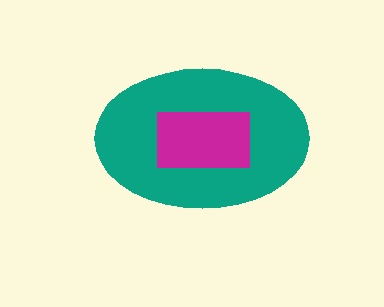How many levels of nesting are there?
2.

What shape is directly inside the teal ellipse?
The magenta rectangle.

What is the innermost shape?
The magenta rectangle.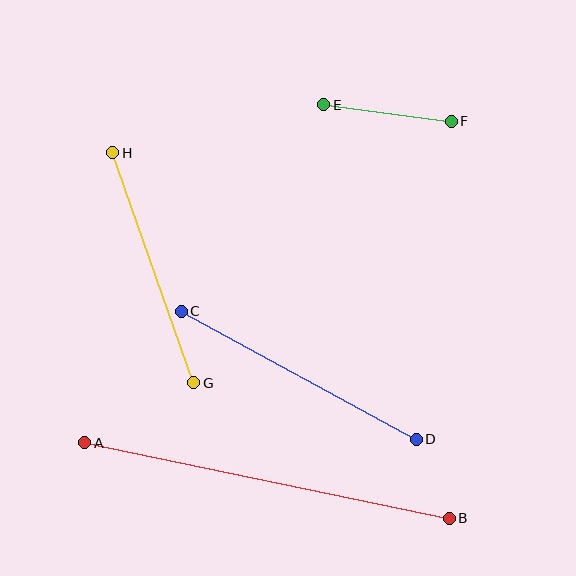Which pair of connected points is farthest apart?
Points A and B are farthest apart.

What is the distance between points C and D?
The distance is approximately 267 pixels.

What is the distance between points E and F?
The distance is approximately 129 pixels.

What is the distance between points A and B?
The distance is approximately 372 pixels.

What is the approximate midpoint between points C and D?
The midpoint is at approximately (299, 375) pixels.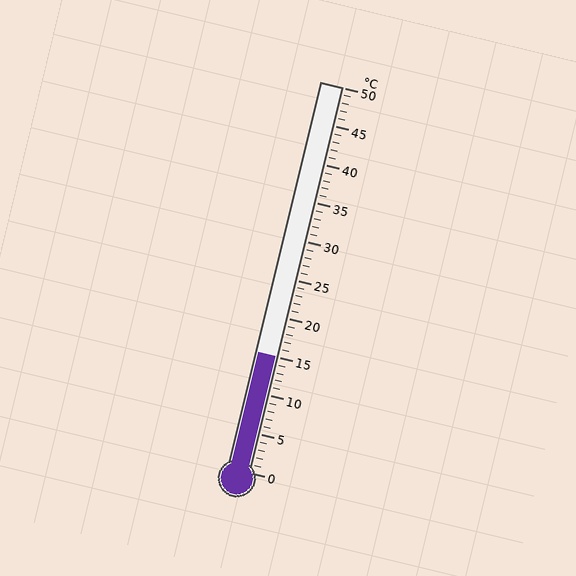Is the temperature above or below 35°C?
The temperature is below 35°C.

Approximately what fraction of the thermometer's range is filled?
The thermometer is filled to approximately 30% of its range.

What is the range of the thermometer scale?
The thermometer scale ranges from 0°C to 50°C.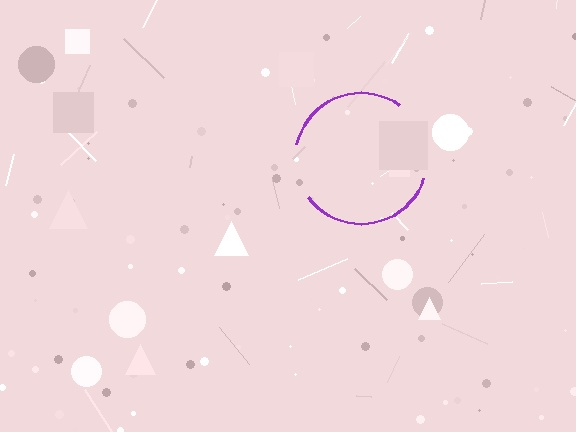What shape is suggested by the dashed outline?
The dashed outline suggests a circle.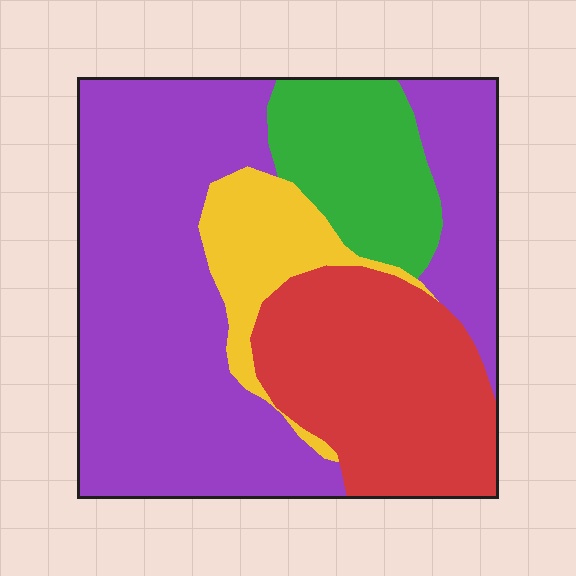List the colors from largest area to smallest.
From largest to smallest: purple, red, green, yellow.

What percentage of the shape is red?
Red covers 24% of the shape.